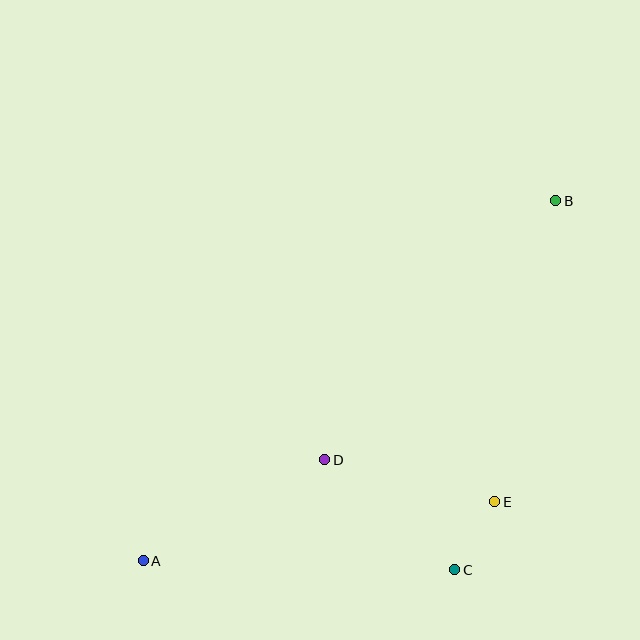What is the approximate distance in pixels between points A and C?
The distance between A and C is approximately 311 pixels.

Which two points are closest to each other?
Points C and E are closest to each other.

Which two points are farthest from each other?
Points A and B are farthest from each other.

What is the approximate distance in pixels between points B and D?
The distance between B and D is approximately 347 pixels.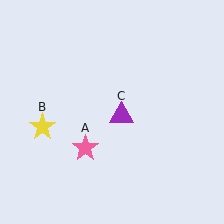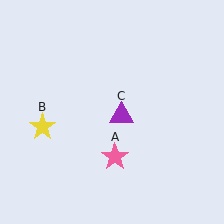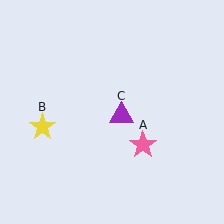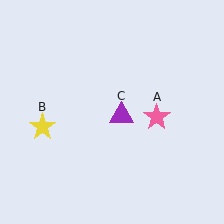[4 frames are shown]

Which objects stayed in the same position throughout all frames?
Yellow star (object B) and purple triangle (object C) remained stationary.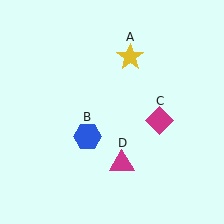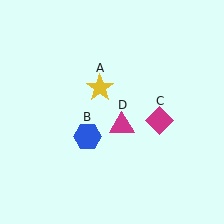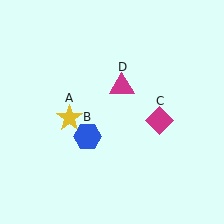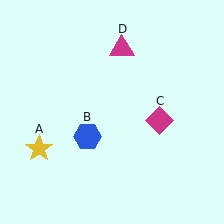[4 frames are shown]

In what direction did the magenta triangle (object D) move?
The magenta triangle (object D) moved up.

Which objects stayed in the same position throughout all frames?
Blue hexagon (object B) and magenta diamond (object C) remained stationary.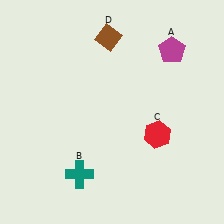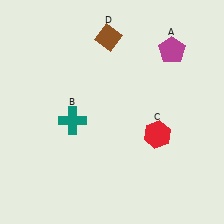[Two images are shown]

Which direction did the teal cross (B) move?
The teal cross (B) moved up.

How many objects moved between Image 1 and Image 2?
1 object moved between the two images.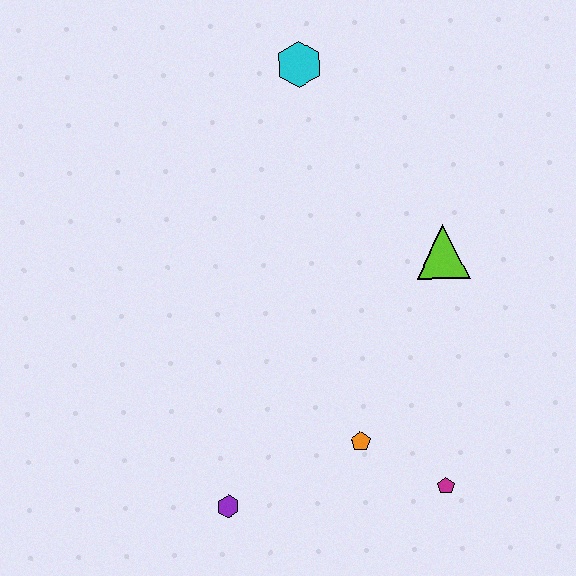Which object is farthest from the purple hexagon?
The cyan hexagon is farthest from the purple hexagon.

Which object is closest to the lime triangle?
The orange pentagon is closest to the lime triangle.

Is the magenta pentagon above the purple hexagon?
Yes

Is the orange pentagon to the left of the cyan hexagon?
No